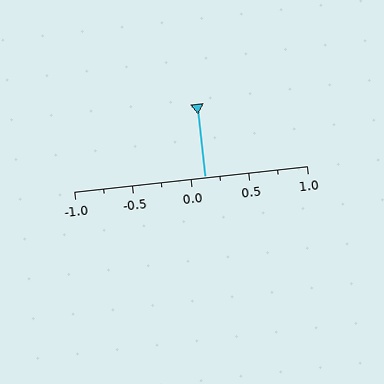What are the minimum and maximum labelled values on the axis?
The axis runs from -1.0 to 1.0.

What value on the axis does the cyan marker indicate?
The marker indicates approximately 0.12.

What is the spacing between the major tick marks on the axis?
The major ticks are spaced 0.5 apart.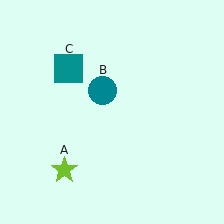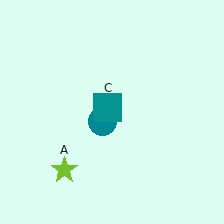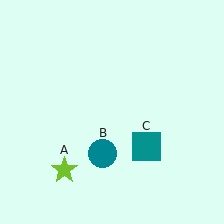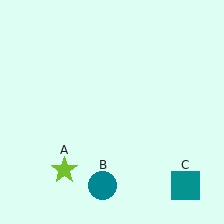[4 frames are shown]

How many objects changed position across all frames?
2 objects changed position: teal circle (object B), teal square (object C).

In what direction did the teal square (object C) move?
The teal square (object C) moved down and to the right.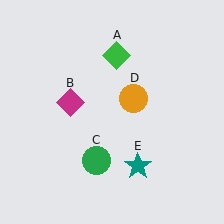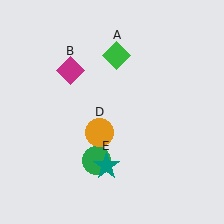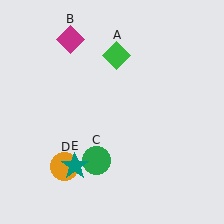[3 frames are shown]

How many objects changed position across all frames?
3 objects changed position: magenta diamond (object B), orange circle (object D), teal star (object E).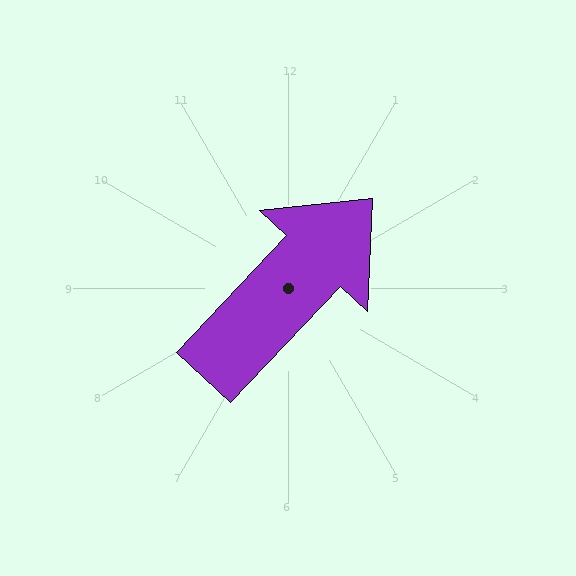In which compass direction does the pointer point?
Northeast.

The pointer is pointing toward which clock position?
Roughly 1 o'clock.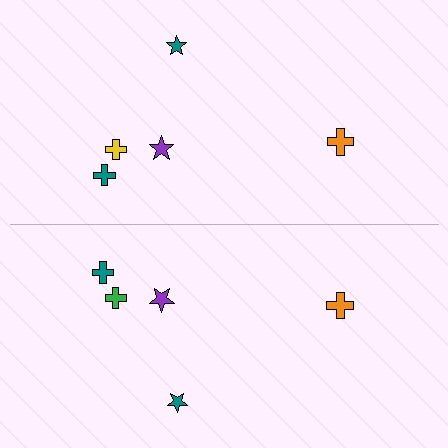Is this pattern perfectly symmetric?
No, the pattern is not perfectly symmetric. The green cross on the bottom side breaks the symmetry — its mirror counterpart is yellow.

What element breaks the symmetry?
The green cross on the bottom side breaks the symmetry — its mirror counterpart is yellow.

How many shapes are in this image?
There are 10 shapes in this image.